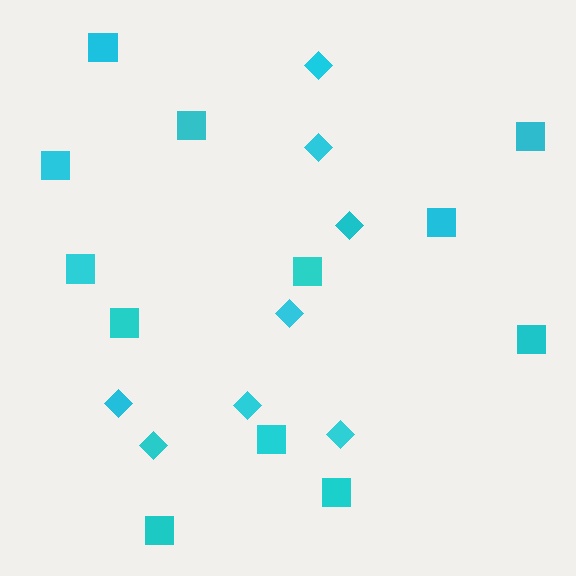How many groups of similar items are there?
There are 2 groups: one group of diamonds (8) and one group of squares (12).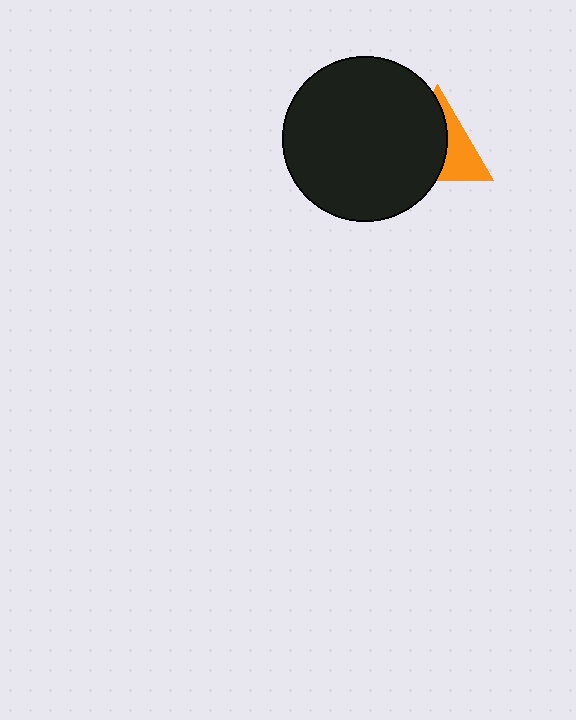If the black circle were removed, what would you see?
You would see the complete orange triangle.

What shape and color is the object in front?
The object in front is a black circle.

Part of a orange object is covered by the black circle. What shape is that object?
It is a triangle.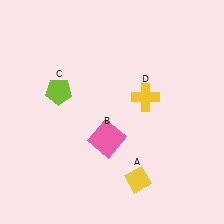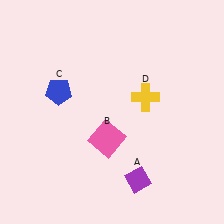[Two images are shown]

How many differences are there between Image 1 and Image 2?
There are 2 differences between the two images.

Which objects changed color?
A changed from yellow to purple. C changed from lime to blue.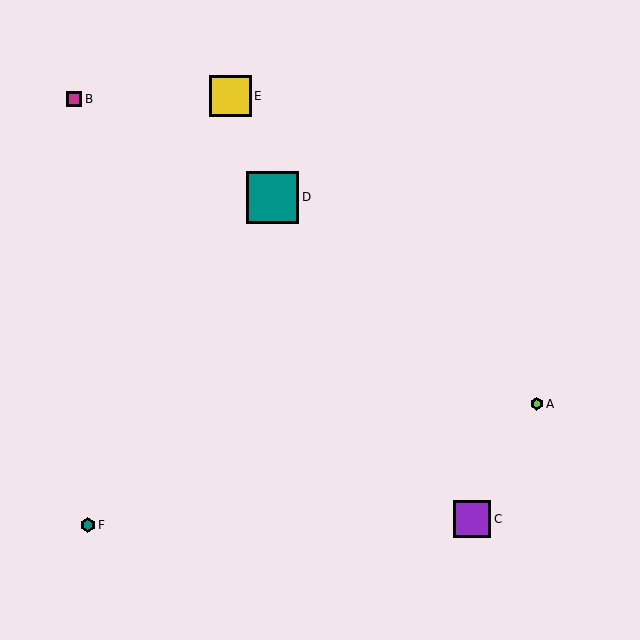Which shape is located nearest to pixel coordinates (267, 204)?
The teal square (labeled D) at (273, 197) is nearest to that location.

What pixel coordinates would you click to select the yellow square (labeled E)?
Click at (230, 96) to select the yellow square E.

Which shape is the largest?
The teal square (labeled D) is the largest.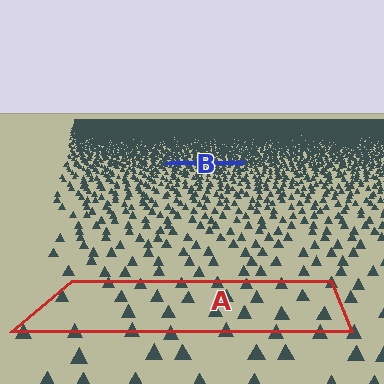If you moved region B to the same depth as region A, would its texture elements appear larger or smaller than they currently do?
They would appear larger. At a closer depth, the same texture elements are projected at a bigger on-screen size.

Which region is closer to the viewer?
Region A is closer. The texture elements there are larger and more spread out.